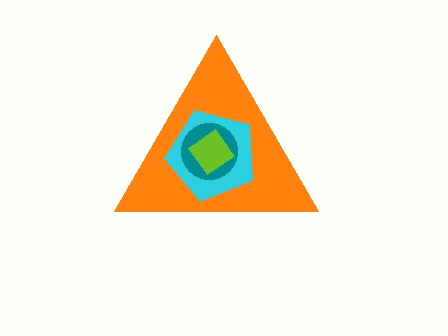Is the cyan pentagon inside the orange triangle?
Yes.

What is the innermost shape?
The lime diamond.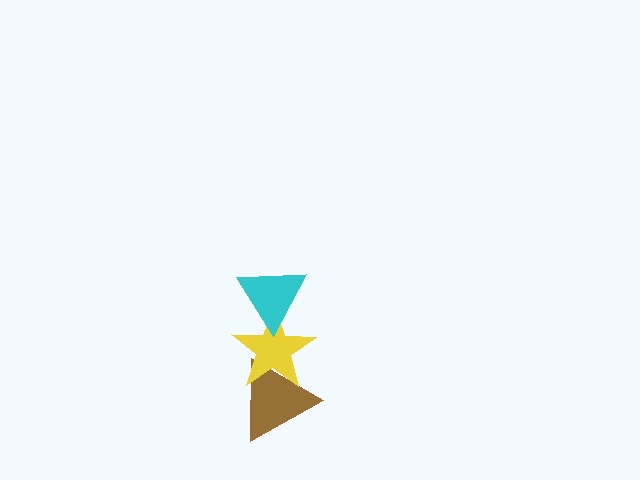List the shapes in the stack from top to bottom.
From top to bottom: the cyan triangle, the yellow star, the brown triangle.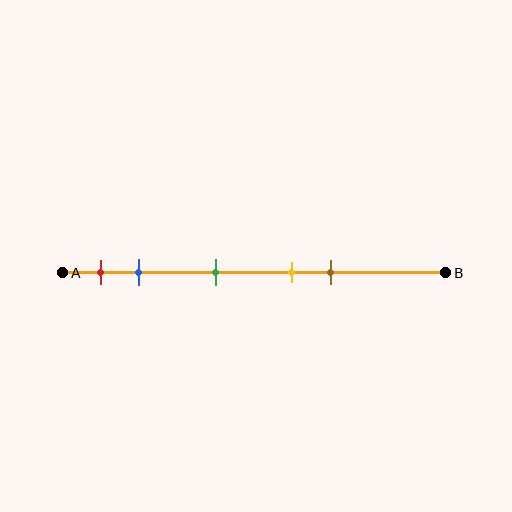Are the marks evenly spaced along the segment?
No, the marks are not evenly spaced.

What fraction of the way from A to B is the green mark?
The green mark is approximately 40% (0.4) of the way from A to B.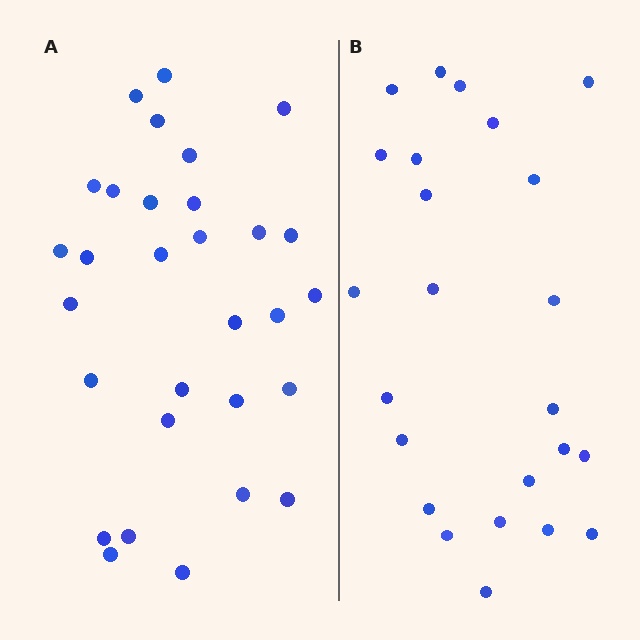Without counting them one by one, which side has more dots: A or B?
Region A (the left region) has more dots.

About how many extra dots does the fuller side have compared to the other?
Region A has about 6 more dots than region B.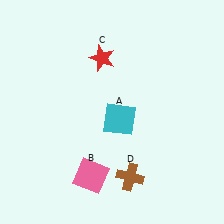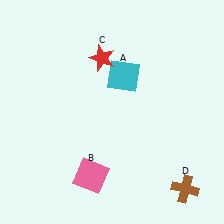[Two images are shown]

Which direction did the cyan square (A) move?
The cyan square (A) moved up.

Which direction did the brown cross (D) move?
The brown cross (D) moved right.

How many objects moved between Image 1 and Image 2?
2 objects moved between the two images.